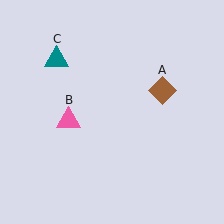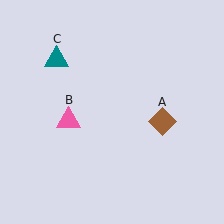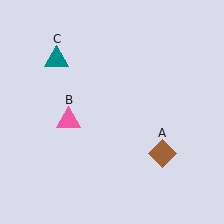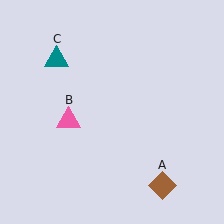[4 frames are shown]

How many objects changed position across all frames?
1 object changed position: brown diamond (object A).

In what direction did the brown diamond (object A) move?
The brown diamond (object A) moved down.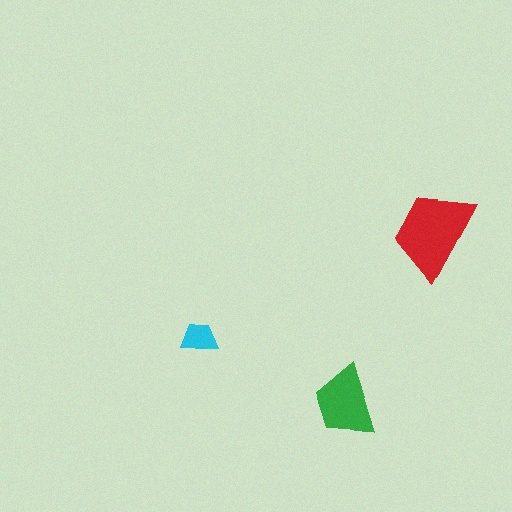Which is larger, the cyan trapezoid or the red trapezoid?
The red one.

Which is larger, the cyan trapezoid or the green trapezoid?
The green one.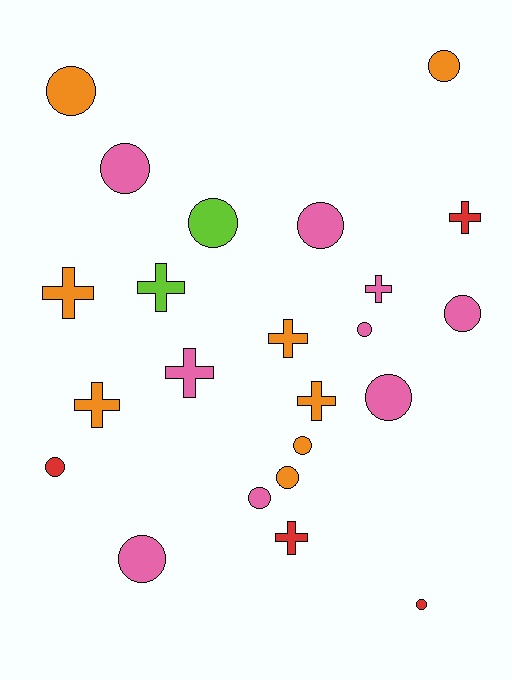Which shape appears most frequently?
Circle, with 14 objects.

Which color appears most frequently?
Pink, with 9 objects.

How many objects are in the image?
There are 23 objects.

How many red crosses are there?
There are 2 red crosses.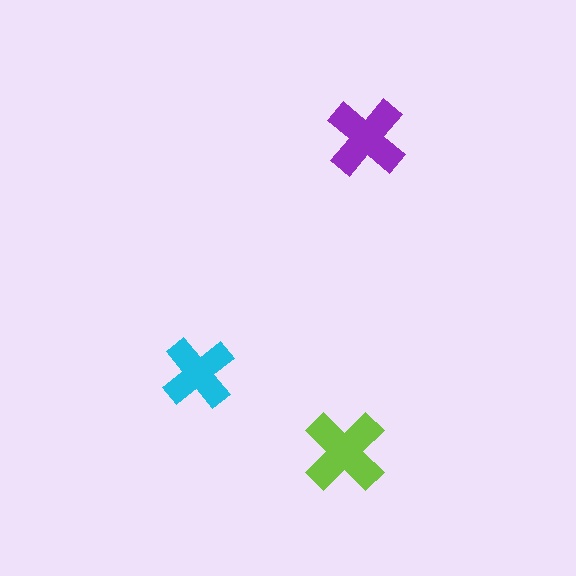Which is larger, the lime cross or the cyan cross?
The lime one.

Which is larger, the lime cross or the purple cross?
The lime one.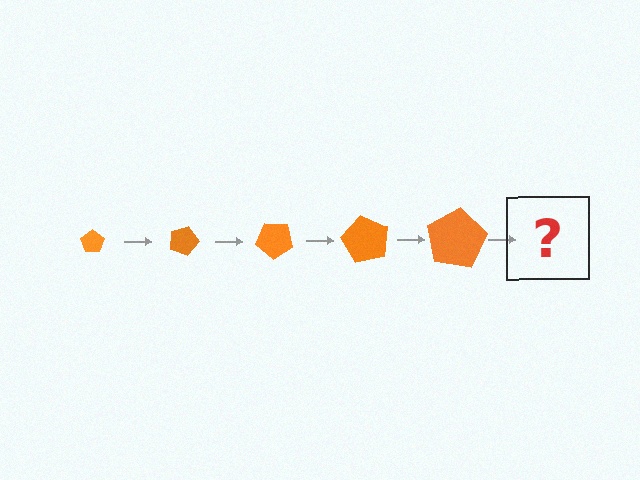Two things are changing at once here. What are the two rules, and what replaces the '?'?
The two rules are that the pentagon grows larger each step and it rotates 20 degrees each step. The '?' should be a pentagon, larger than the previous one and rotated 100 degrees from the start.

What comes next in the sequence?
The next element should be a pentagon, larger than the previous one and rotated 100 degrees from the start.